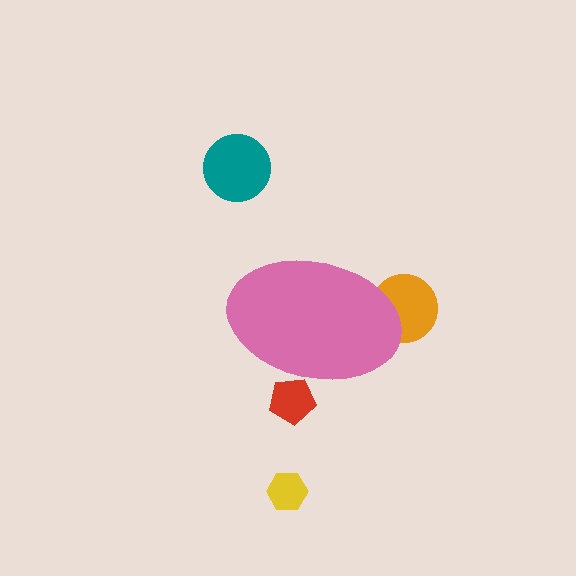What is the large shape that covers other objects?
A pink ellipse.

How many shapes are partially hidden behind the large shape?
2 shapes are partially hidden.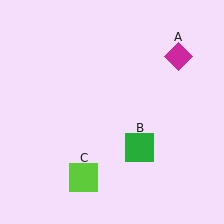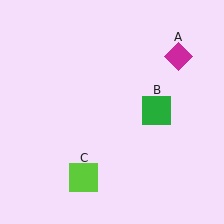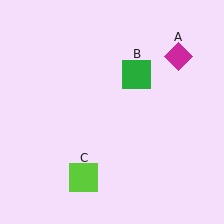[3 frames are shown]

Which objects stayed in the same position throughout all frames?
Magenta diamond (object A) and lime square (object C) remained stationary.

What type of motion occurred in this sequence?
The green square (object B) rotated counterclockwise around the center of the scene.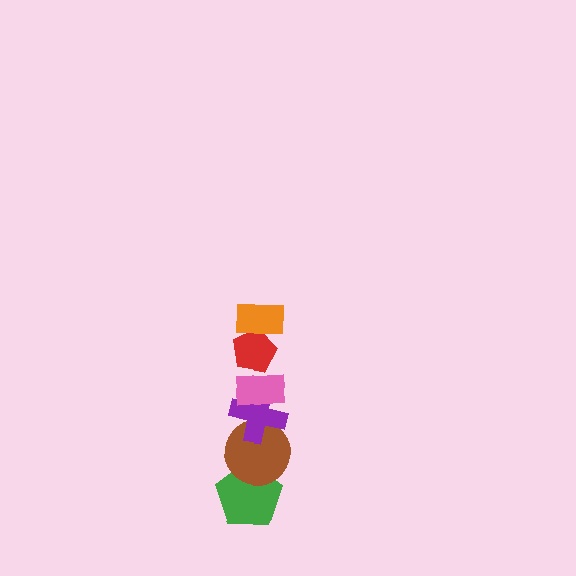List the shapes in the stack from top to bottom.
From top to bottom: the orange rectangle, the red pentagon, the pink rectangle, the purple cross, the brown circle, the green pentagon.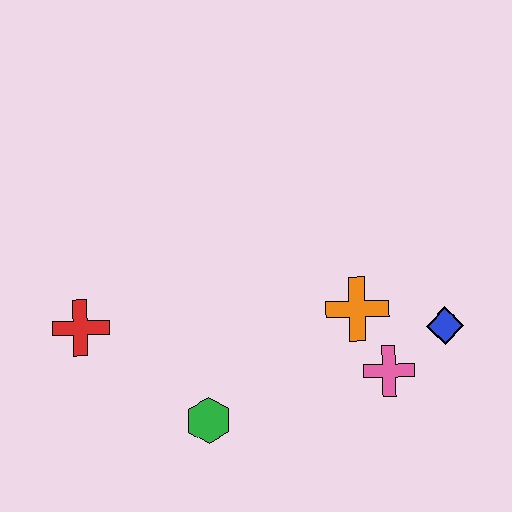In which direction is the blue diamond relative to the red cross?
The blue diamond is to the right of the red cross.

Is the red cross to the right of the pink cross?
No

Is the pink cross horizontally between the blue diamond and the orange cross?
Yes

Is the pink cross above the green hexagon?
Yes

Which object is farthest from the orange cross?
The red cross is farthest from the orange cross.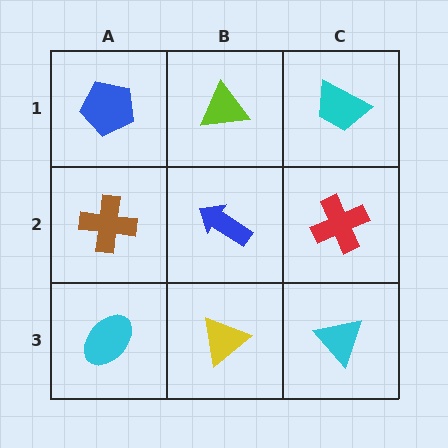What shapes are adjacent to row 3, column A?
A brown cross (row 2, column A), a yellow triangle (row 3, column B).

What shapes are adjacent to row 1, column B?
A blue arrow (row 2, column B), a blue pentagon (row 1, column A), a cyan trapezoid (row 1, column C).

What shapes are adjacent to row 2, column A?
A blue pentagon (row 1, column A), a cyan ellipse (row 3, column A), a blue arrow (row 2, column B).